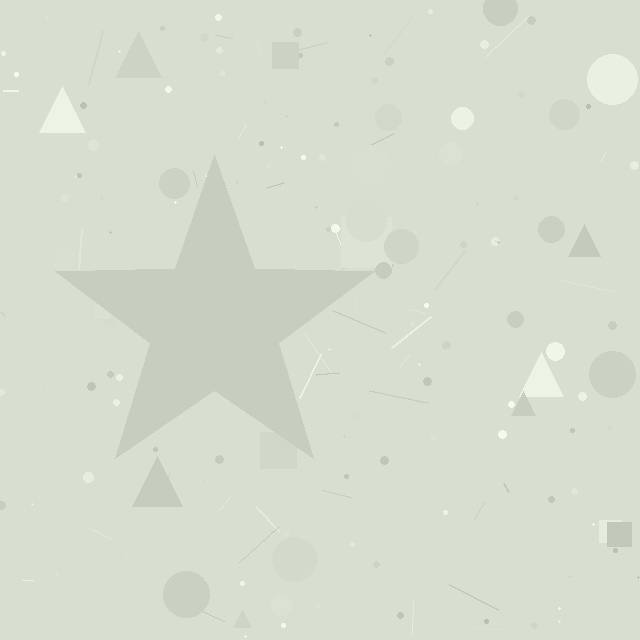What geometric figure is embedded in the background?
A star is embedded in the background.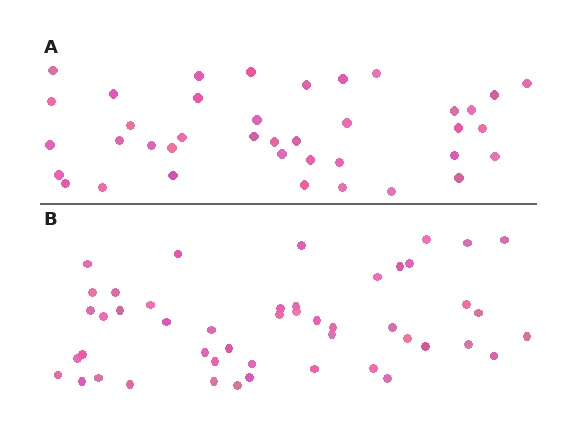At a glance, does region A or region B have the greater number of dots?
Region B (the bottom region) has more dots.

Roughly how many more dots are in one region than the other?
Region B has roughly 8 or so more dots than region A.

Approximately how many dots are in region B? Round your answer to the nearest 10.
About 50 dots. (The exact count is 48, which rounds to 50.)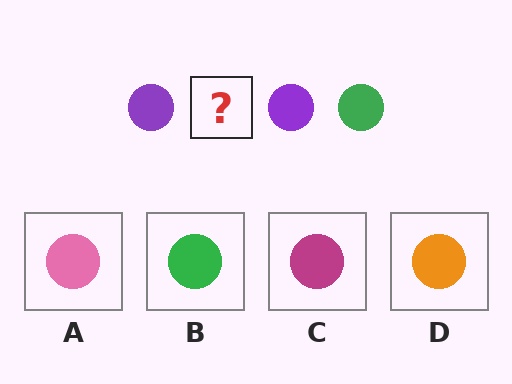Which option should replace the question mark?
Option B.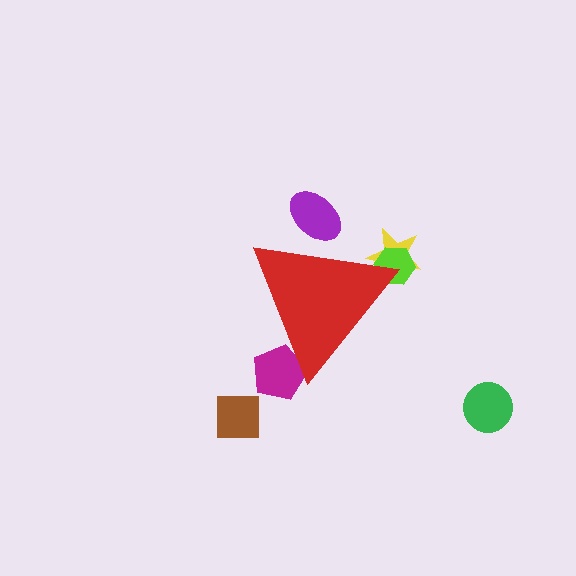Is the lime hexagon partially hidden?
Yes, the lime hexagon is partially hidden behind the red triangle.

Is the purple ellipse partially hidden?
Yes, the purple ellipse is partially hidden behind the red triangle.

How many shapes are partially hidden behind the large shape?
4 shapes are partially hidden.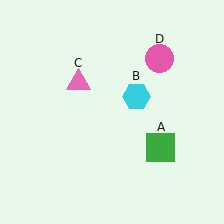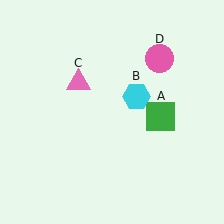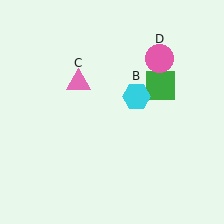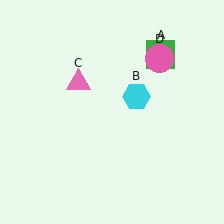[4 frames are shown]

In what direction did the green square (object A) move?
The green square (object A) moved up.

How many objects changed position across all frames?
1 object changed position: green square (object A).